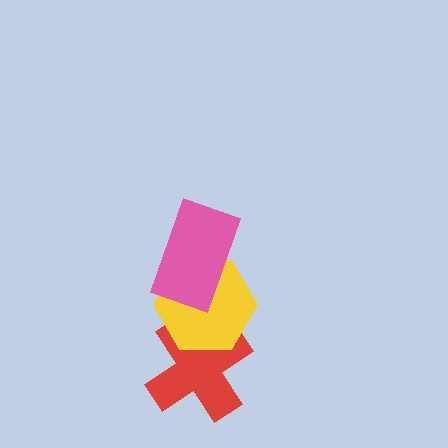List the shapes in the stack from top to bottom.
From top to bottom: the pink rectangle, the yellow hexagon, the red cross.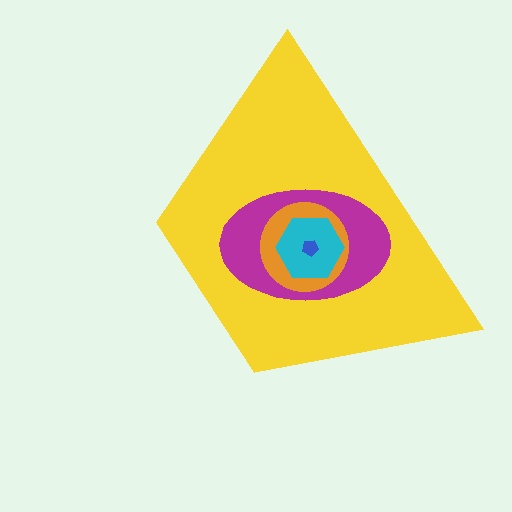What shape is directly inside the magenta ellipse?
The orange circle.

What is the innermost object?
The blue pentagon.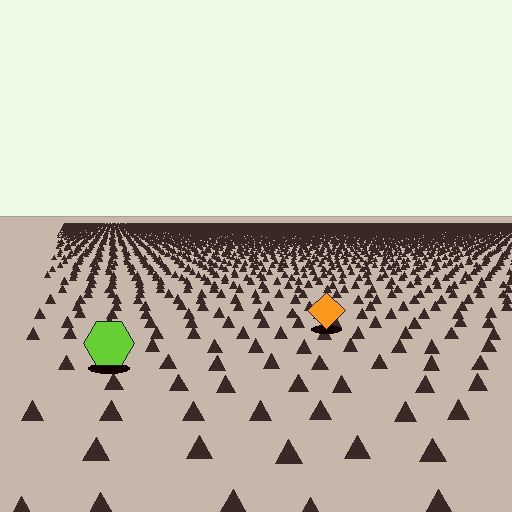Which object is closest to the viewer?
The lime hexagon is closest. The texture marks near it are larger and more spread out.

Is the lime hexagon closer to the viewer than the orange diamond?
Yes. The lime hexagon is closer — you can tell from the texture gradient: the ground texture is coarser near it.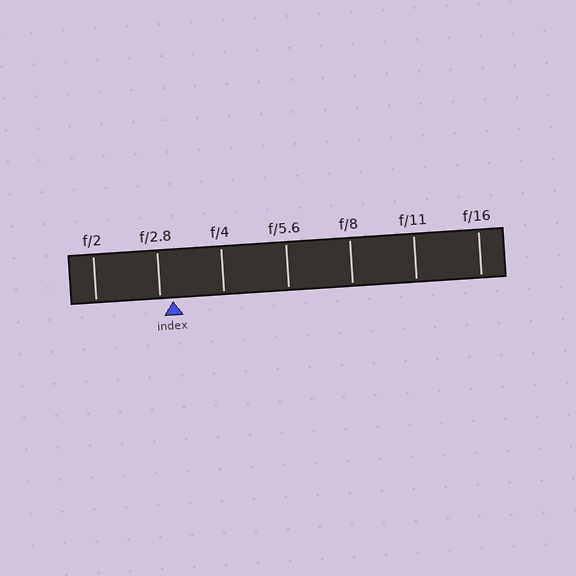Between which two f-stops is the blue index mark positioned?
The index mark is between f/2.8 and f/4.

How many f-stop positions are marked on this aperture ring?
There are 7 f-stop positions marked.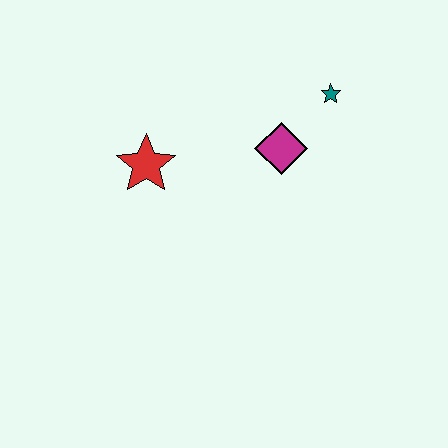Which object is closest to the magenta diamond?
The teal star is closest to the magenta diamond.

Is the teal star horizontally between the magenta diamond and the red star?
No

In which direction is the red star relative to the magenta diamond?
The red star is to the left of the magenta diamond.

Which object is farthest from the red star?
The teal star is farthest from the red star.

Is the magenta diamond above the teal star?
No